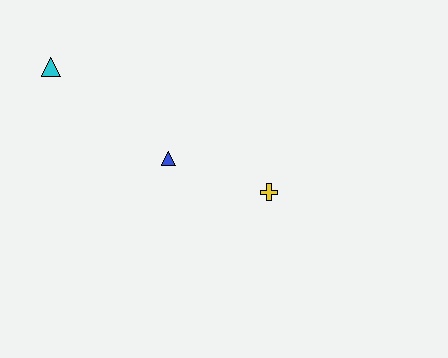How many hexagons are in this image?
There are no hexagons.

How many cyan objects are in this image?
There is 1 cyan object.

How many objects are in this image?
There are 3 objects.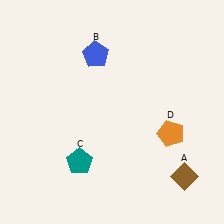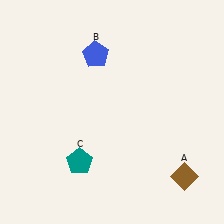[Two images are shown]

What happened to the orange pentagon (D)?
The orange pentagon (D) was removed in Image 2. It was in the bottom-right area of Image 1.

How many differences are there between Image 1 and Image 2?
There is 1 difference between the two images.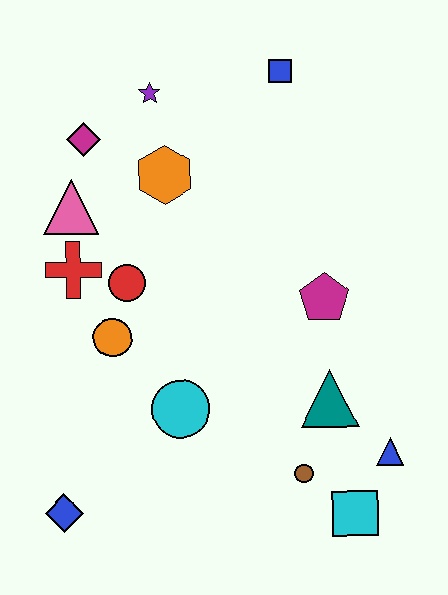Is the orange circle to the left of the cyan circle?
Yes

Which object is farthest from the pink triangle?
The cyan square is farthest from the pink triangle.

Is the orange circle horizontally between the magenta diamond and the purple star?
Yes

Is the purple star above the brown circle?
Yes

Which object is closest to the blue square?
The purple star is closest to the blue square.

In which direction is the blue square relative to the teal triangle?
The blue square is above the teal triangle.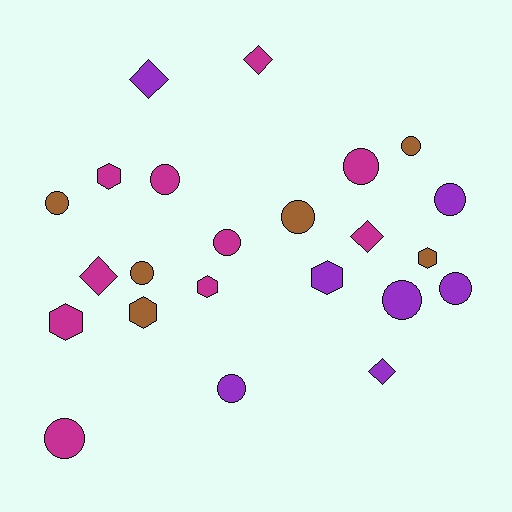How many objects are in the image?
There are 23 objects.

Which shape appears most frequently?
Circle, with 12 objects.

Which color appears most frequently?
Magenta, with 10 objects.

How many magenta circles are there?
There are 4 magenta circles.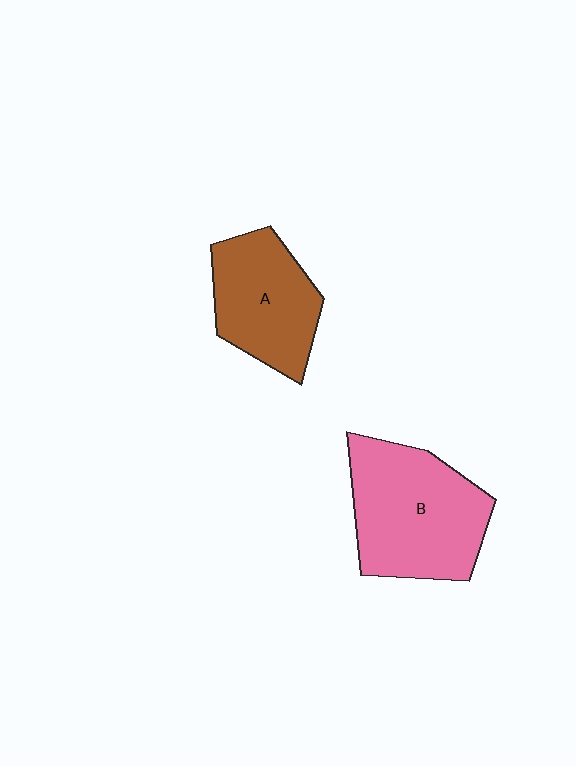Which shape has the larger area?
Shape B (pink).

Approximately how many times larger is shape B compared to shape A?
Approximately 1.4 times.